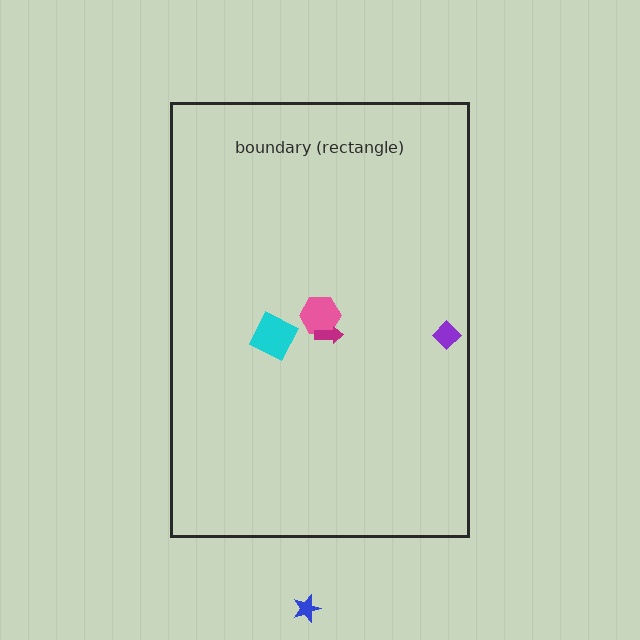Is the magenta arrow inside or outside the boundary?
Inside.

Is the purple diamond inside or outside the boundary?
Inside.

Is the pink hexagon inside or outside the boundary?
Inside.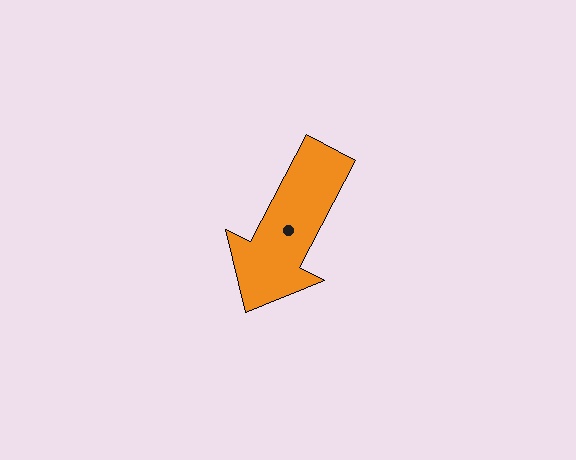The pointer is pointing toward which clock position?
Roughly 7 o'clock.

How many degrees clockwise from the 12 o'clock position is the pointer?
Approximately 207 degrees.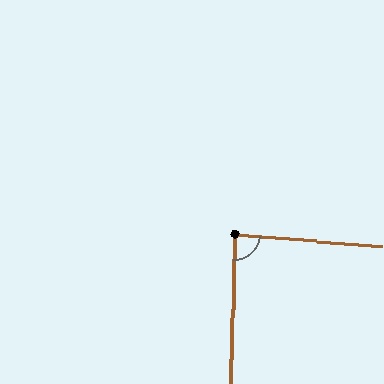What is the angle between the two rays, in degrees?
Approximately 87 degrees.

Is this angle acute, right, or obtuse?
It is approximately a right angle.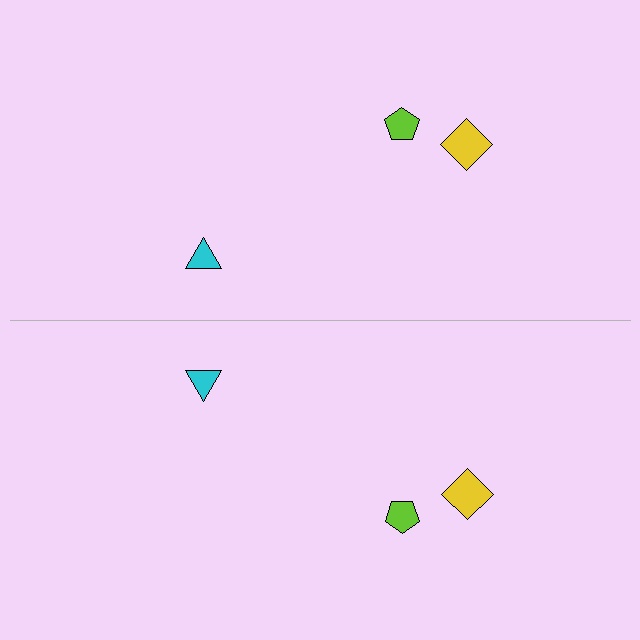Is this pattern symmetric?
Yes, this pattern has bilateral (reflection) symmetry.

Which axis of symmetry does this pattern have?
The pattern has a horizontal axis of symmetry running through the center of the image.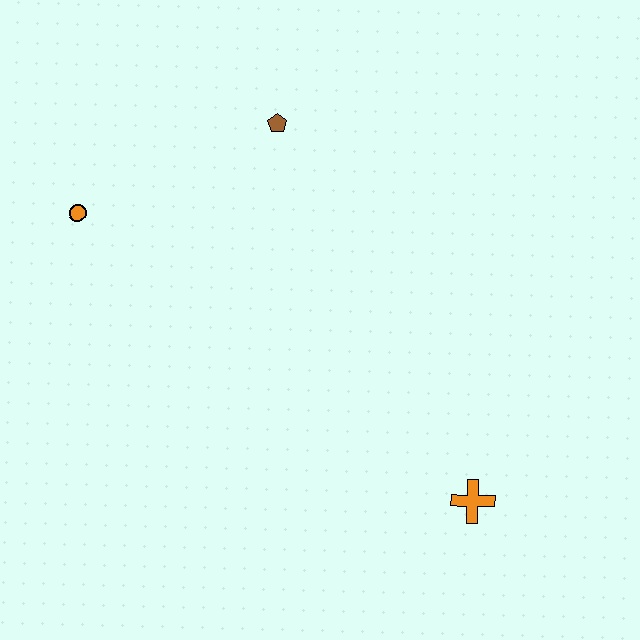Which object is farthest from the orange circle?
The orange cross is farthest from the orange circle.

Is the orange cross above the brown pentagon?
No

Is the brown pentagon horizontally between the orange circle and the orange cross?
Yes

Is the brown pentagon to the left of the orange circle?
No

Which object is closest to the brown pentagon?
The orange circle is closest to the brown pentagon.